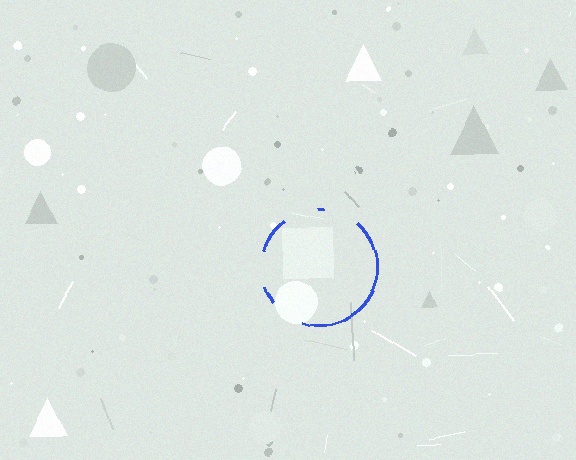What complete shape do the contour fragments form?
The contour fragments form a circle.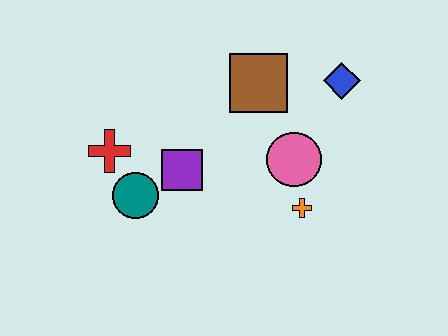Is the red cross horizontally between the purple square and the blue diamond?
No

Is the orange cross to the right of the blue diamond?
No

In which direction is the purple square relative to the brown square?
The purple square is below the brown square.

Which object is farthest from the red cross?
The blue diamond is farthest from the red cross.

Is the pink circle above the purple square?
Yes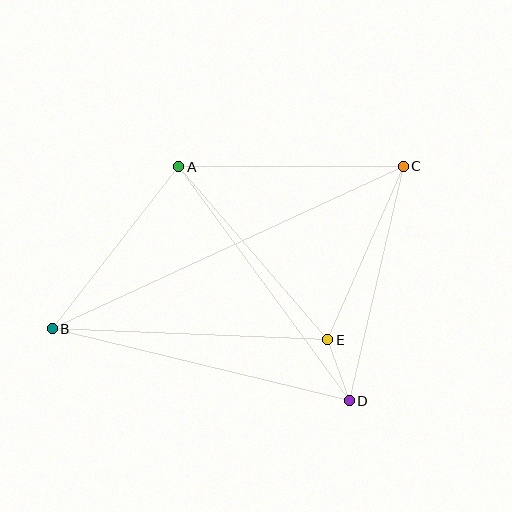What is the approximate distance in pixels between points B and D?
The distance between B and D is approximately 306 pixels.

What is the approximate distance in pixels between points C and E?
The distance between C and E is approximately 189 pixels.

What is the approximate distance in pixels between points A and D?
The distance between A and D is approximately 290 pixels.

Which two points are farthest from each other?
Points B and C are farthest from each other.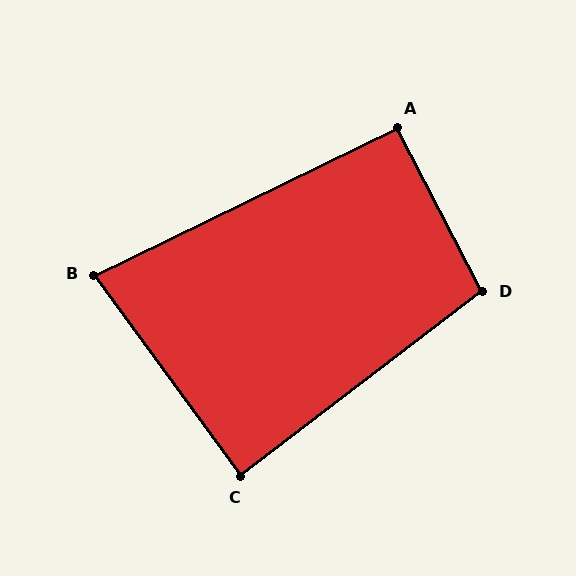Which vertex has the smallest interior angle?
B, at approximately 80 degrees.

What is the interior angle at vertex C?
Approximately 89 degrees (approximately right).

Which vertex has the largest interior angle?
D, at approximately 100 degrees.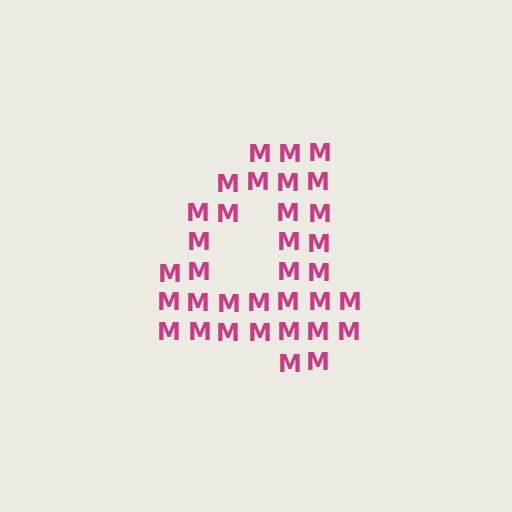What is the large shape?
The large shape is the digit 4.